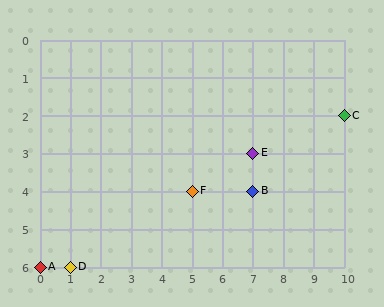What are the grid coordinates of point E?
Point E is at grid coordinates (7, 3).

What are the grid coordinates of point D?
Point D is at grid coordinates (1, 6).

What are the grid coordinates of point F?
Point F is at grid coordinates (5, 4).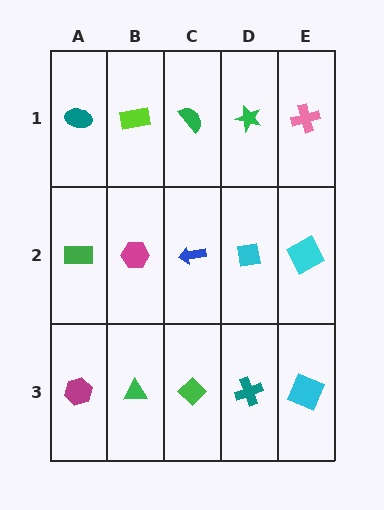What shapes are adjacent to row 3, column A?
A green rectangle (row 2, column A), a green triangle (row 3, column B).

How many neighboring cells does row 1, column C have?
3.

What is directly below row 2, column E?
A cyan square.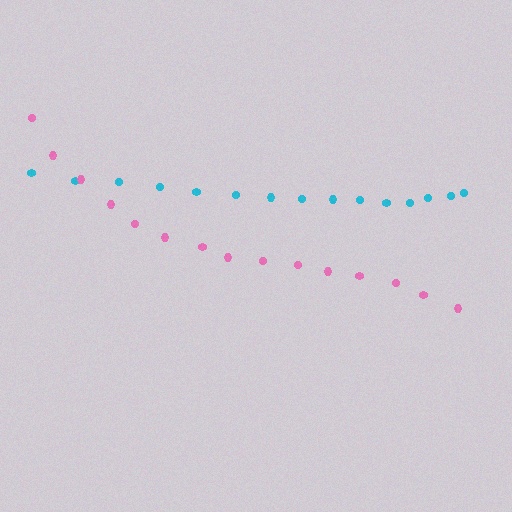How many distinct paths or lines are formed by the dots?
There are 2 distinct paths.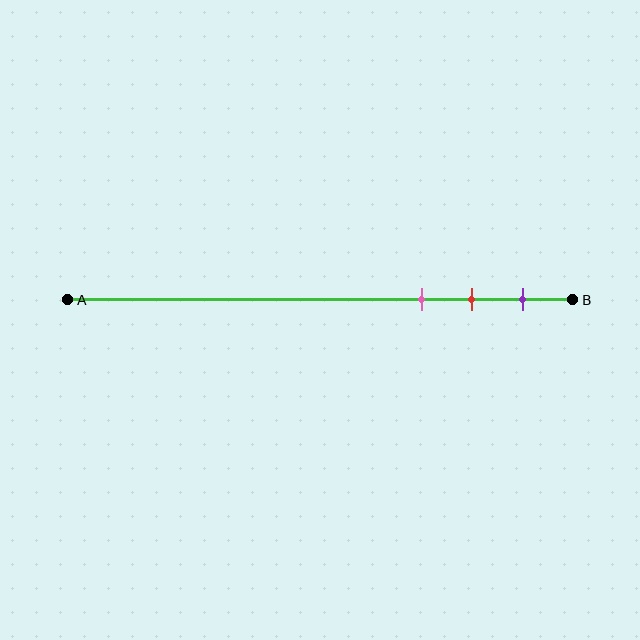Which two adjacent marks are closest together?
The red and purple marks are the closest adjacent pair.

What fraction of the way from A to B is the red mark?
The red mark is approximately 80% (0.8) of the way from A to B.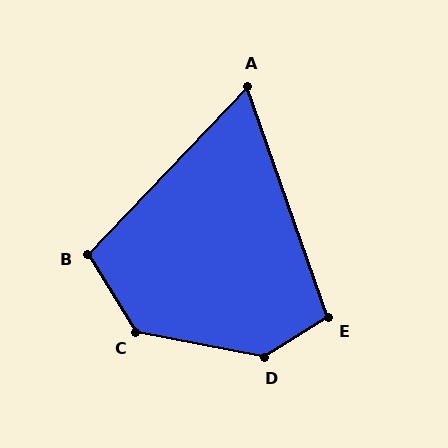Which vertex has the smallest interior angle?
A, at approximately 63 degrees.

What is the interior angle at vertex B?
Approximately 105 degrees (obtuse).